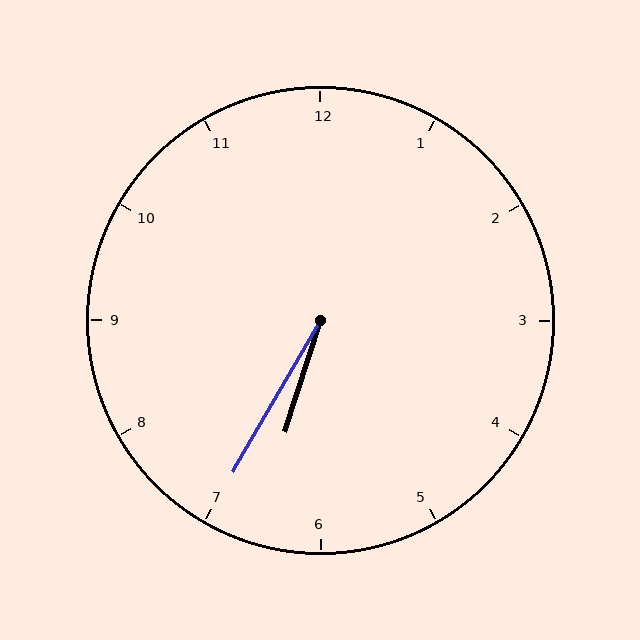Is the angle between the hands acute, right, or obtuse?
It is acute.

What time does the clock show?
6:35.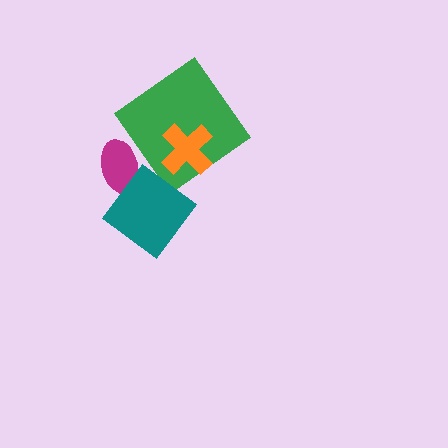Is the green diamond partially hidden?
Yes, it is partially covered by another shape.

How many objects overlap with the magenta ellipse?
1 object overlaps with the magenta ellipse.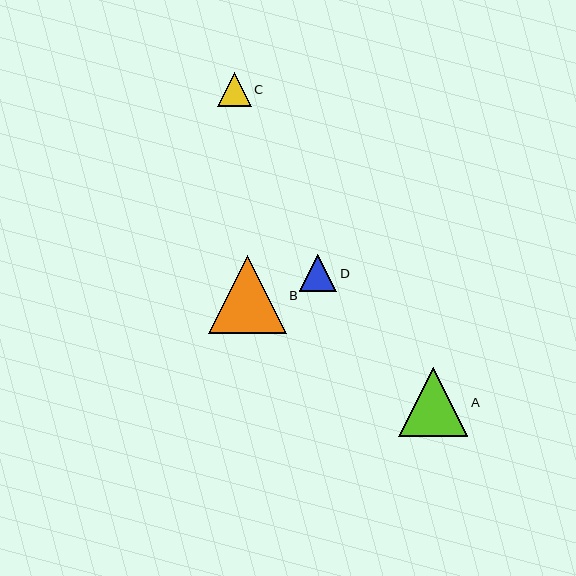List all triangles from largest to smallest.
From largest to smallest: B, A, D, C.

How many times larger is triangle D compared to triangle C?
Triangle D is approximately 1.1 times the size of triangle C.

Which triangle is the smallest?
Triangle C is the smallest with a size of approximately 34 pixels.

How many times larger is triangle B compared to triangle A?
Triangle B is approximately 1.1 times the size of triangle A.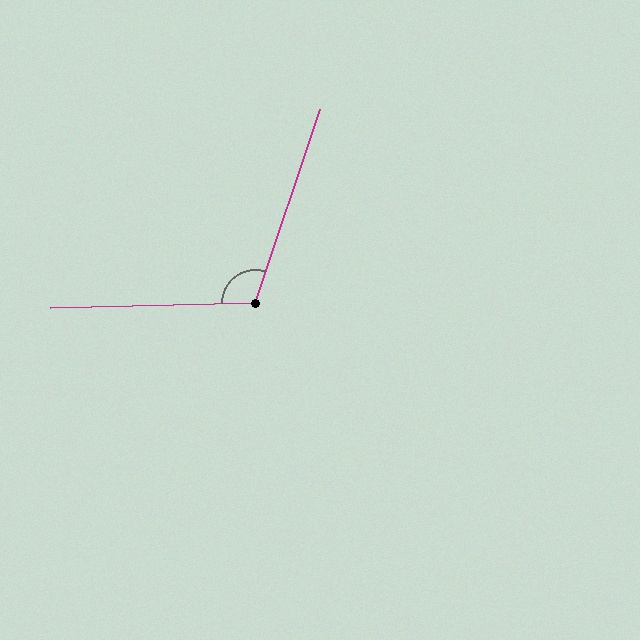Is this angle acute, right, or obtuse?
It is obtuse.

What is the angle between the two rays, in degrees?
Approximately 110 degrees.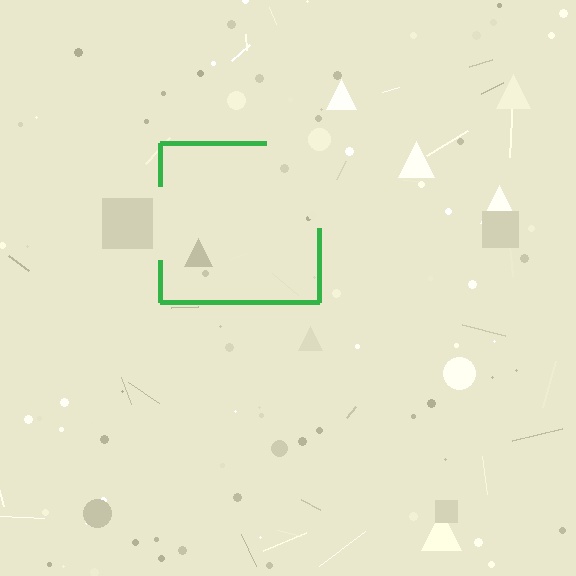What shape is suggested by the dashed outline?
The dashed outline suggests a square.